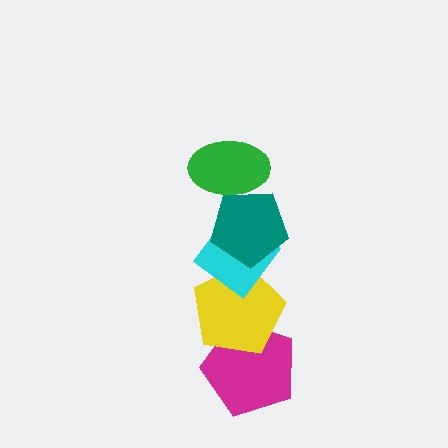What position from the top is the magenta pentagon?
The magenta pentagon is 5th from the top.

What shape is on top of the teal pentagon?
The green ellipse is on top of the teal pentagon.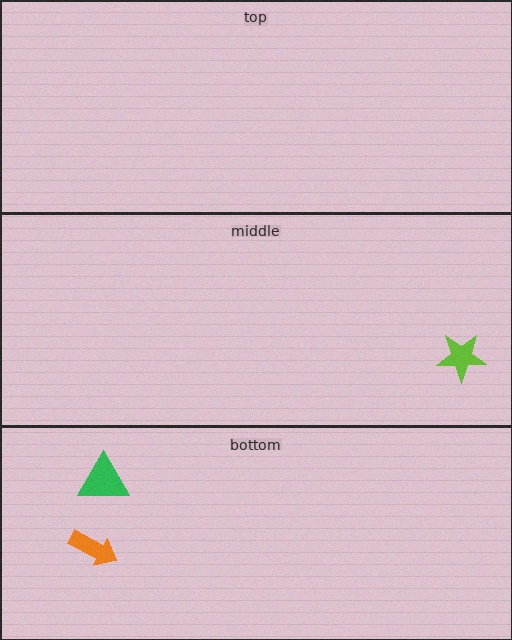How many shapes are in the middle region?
1.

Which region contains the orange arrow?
The bottom region.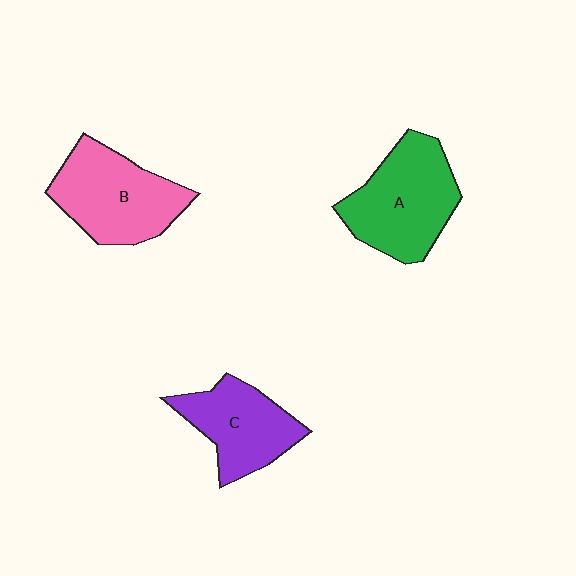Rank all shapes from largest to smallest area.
From largest to smallest: A (green), B (pink), C (purple).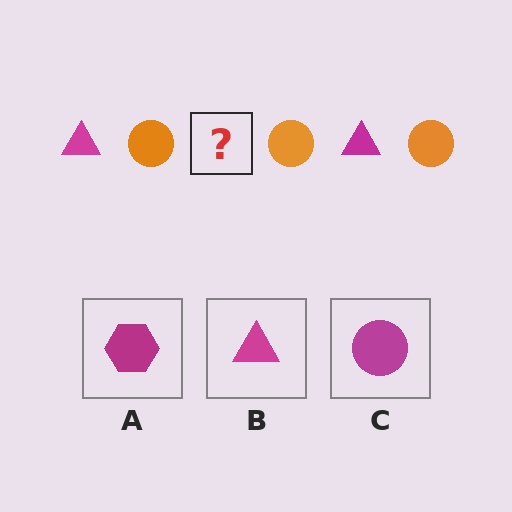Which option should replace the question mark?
Option B.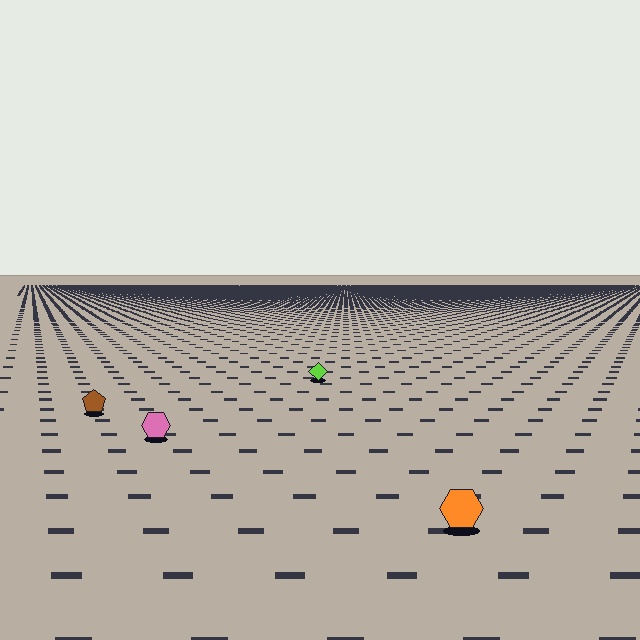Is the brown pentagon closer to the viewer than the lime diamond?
Yes. The brown pentagon is closer — you can tell from the texture gradient: the ground texture is coarser near it.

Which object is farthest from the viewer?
The lime diamond is farthest from the viewer. It appears smaller and the ground texture around it is denser.